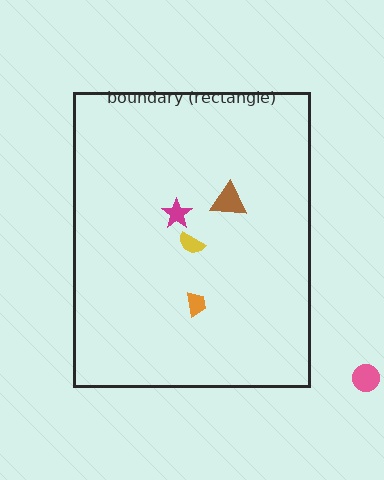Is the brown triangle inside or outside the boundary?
Inside.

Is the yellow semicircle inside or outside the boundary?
Inside.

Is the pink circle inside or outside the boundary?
Outside.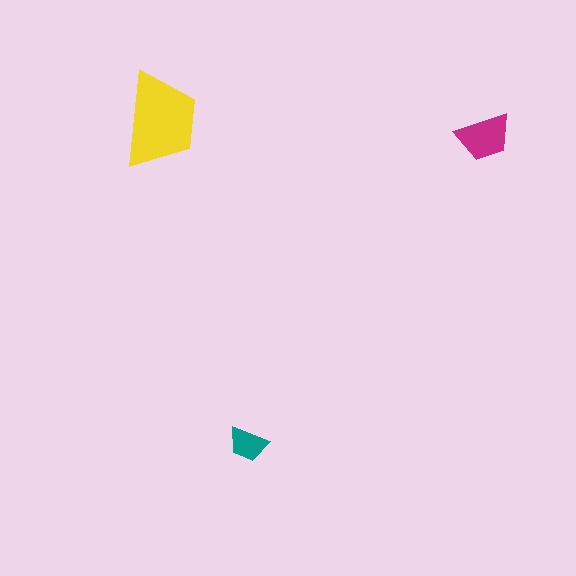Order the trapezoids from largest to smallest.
the yellow one, the magenta one, the teal one.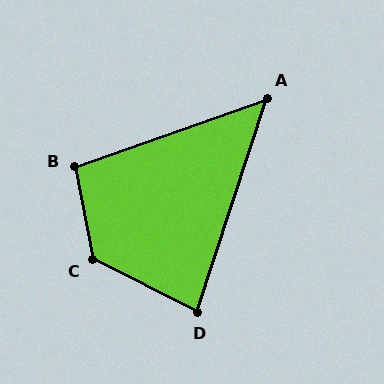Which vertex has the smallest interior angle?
A, at approximately 52 degrees.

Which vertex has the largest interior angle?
C, at approximately 128 degrees.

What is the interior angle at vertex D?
Approximately 81 degrees (acute).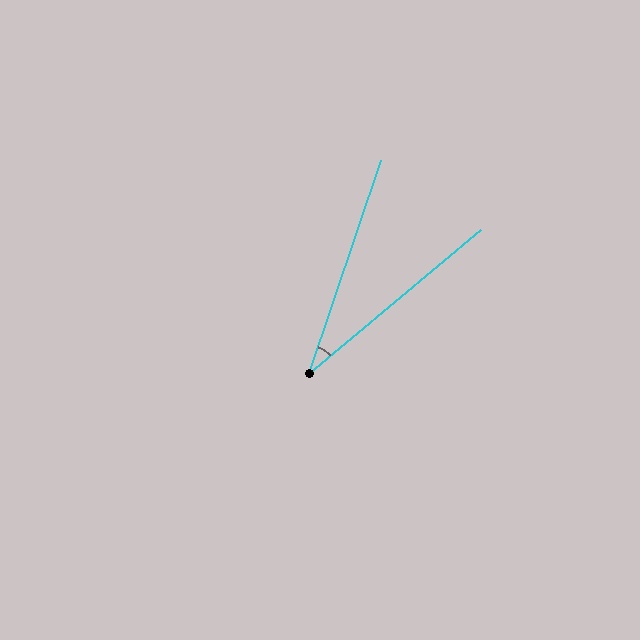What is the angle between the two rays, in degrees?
Approximately 31 degrees.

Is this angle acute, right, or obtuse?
It is acute.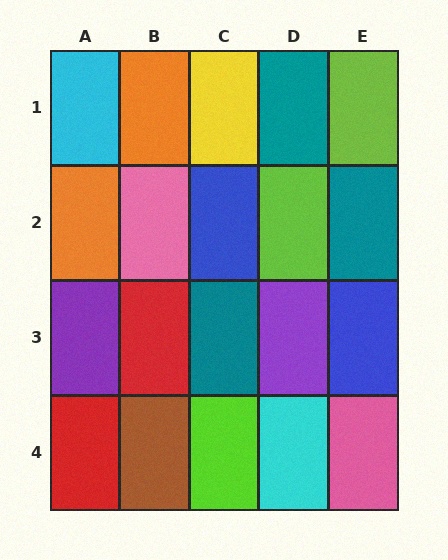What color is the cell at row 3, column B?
Red.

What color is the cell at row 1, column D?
Teal.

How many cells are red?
2 cells are red.